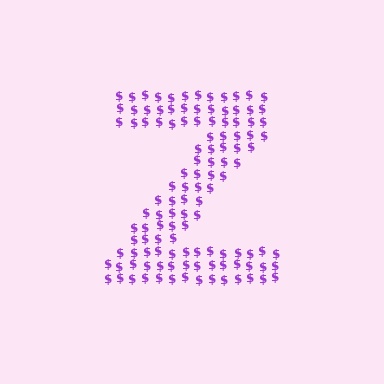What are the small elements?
The small elements are dollar signs.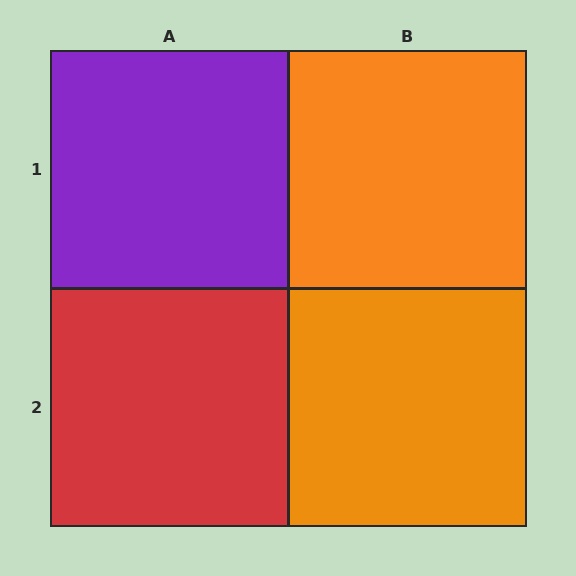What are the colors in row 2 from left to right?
Red, orange.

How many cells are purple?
1 cell is purple.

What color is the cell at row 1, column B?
Orange.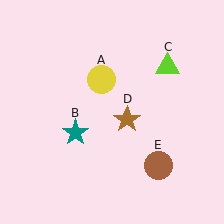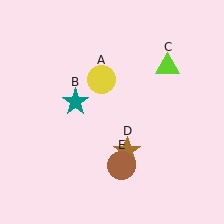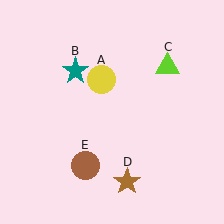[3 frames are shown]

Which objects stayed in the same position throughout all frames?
Yellow circle (object A) and lime triangle (object C) remained stationary.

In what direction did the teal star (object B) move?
The teal star (object B) moved up.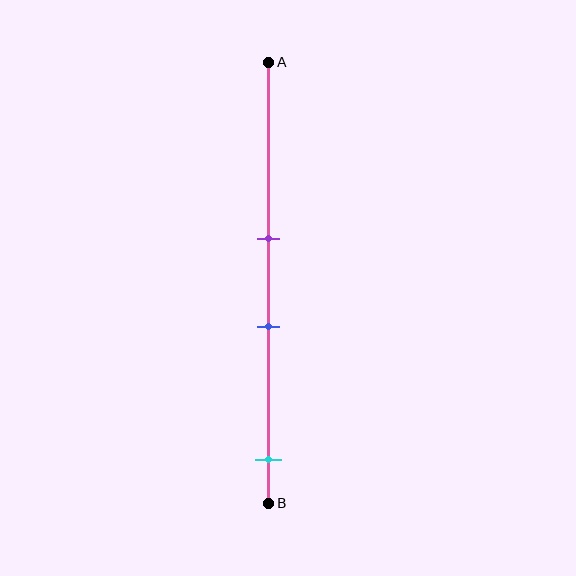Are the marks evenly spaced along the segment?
No, the marks are not evenly spaced.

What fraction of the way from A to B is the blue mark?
The blue mark is approximately 60% (0.6) of the way from A to B.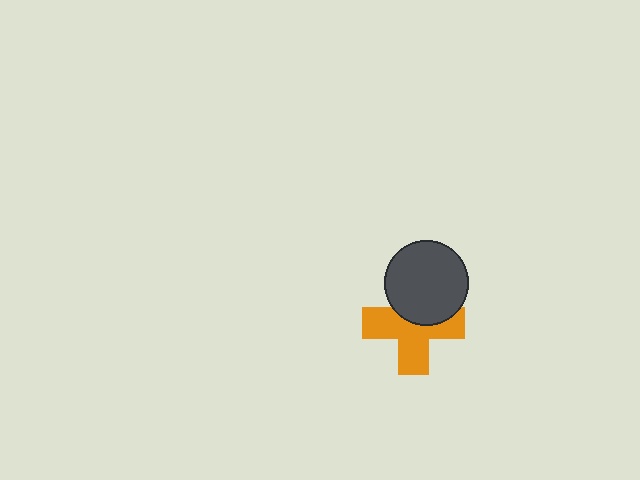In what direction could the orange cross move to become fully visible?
The orange cross could move down. That would shift it out from behind the dark gray circle entirely.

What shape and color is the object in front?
The object in front is a dark gray circle.